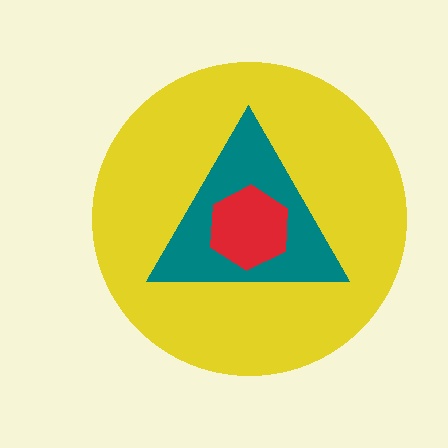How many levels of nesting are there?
3.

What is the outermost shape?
The yellow circle.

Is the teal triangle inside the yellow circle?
Yes.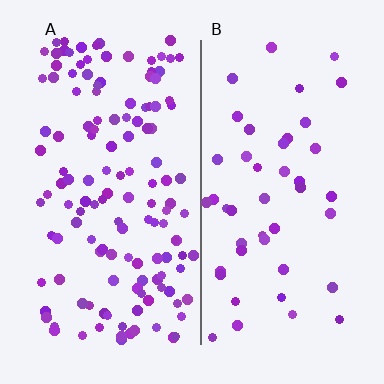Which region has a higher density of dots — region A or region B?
A (the left).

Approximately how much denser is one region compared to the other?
Approximately 3.0× — region A over region B.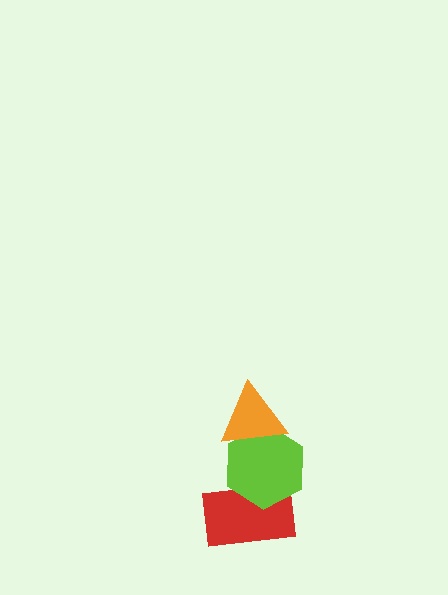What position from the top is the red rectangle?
The red rectangle is 3rd from the top.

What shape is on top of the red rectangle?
The lime hexagon is on top of the red rectangle.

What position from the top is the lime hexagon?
The lime hexagon is 2nd from the top.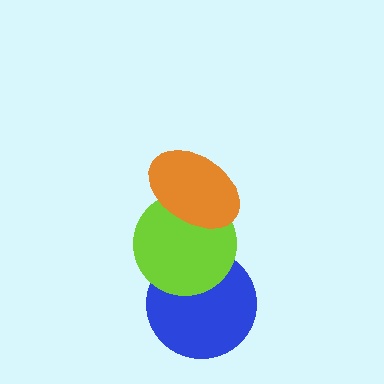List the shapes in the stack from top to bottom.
From top to bottom: the orange ellipse, the lime circle, the blue circle.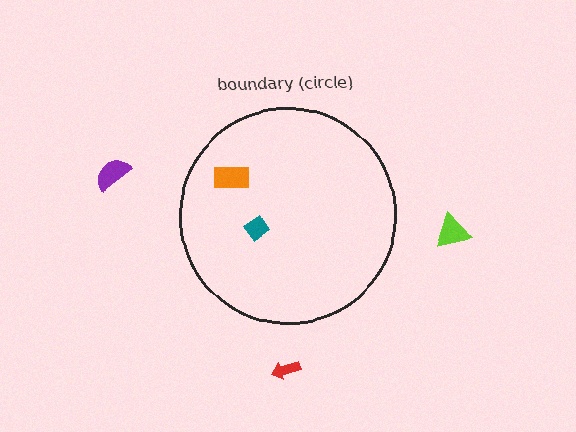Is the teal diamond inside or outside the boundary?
Inside.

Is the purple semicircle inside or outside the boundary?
Outside.